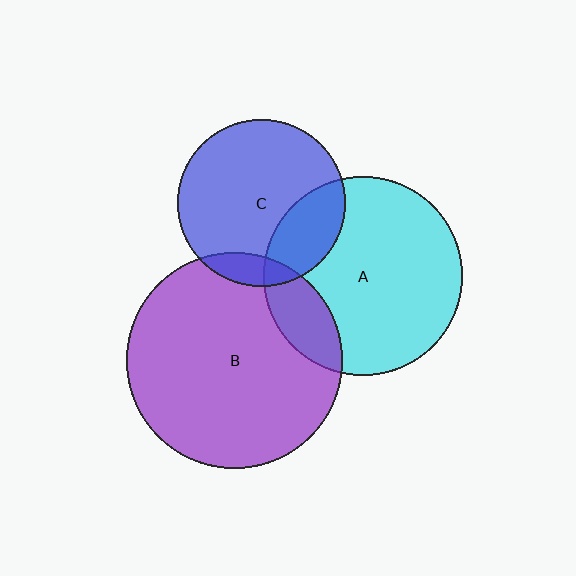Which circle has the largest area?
Circle B (purple).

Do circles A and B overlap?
Yes.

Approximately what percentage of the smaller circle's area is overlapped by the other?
Approximately 15%.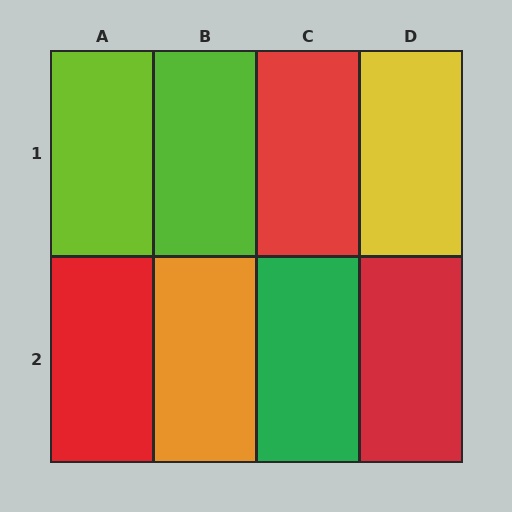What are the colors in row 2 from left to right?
Red, orange, green, red.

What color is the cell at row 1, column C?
Red.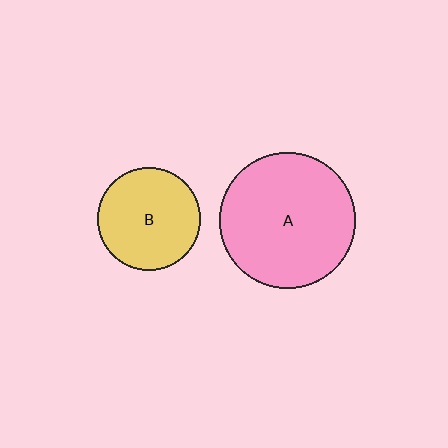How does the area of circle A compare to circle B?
Approximately 1.7 times.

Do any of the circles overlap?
No, none of the circles overlap.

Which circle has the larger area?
Circle A (pink).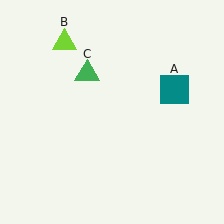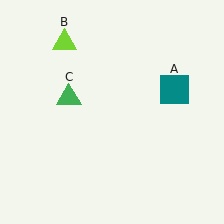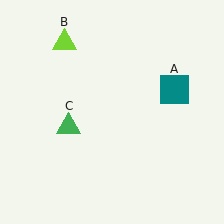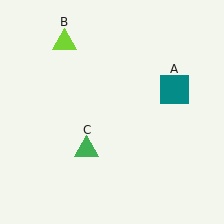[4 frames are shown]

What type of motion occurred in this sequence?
The green triangle (object C) rotated counterclockwise around the center of the scene.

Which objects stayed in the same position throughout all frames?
Teal square (object A) and lime triangle (object B) remained stationary.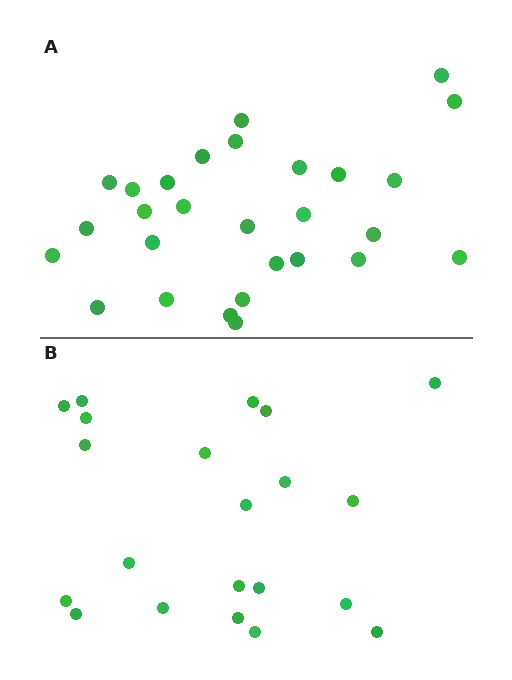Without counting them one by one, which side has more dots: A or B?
Region A (the top region) has more dots.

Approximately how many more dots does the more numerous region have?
Region A has roughly 8 or so more dots than region B.